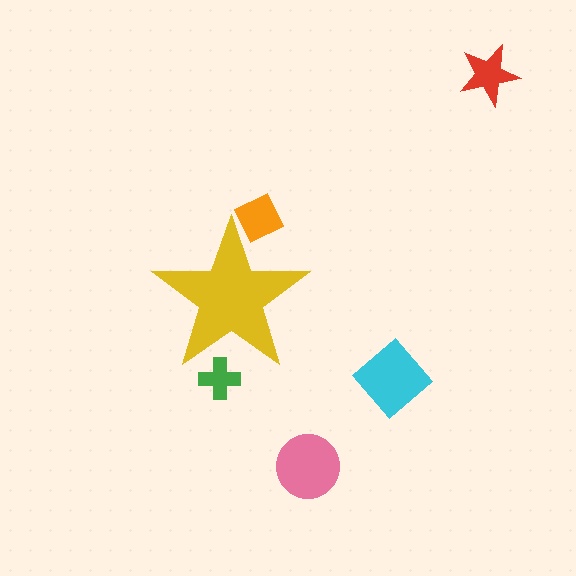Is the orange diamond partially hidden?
Yes, the orange diamond is partially hidden behind the yellow star.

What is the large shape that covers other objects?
A yellow star.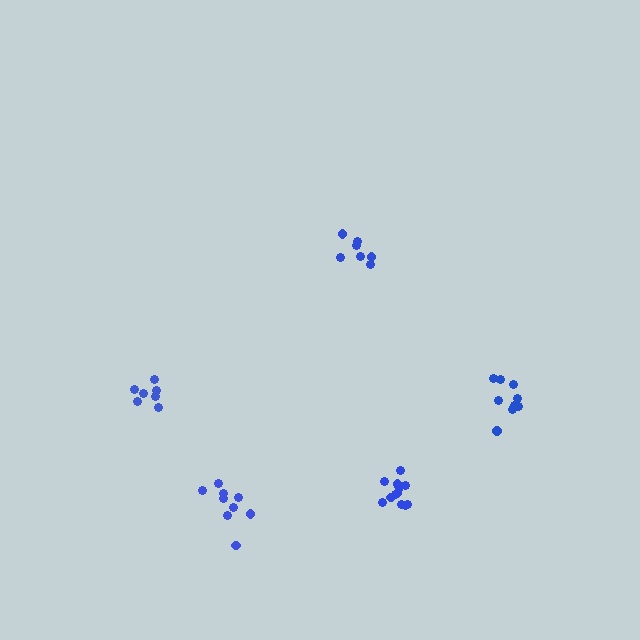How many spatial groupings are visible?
There are 5 spatial groupings.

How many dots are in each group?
Group 1: 9 dots, Group 2: 7 dots, Group 3: 7 dots, Group 4: 13 dots, Group 5: 9 dots (45 total).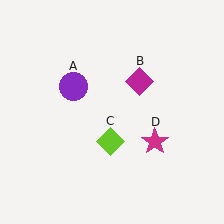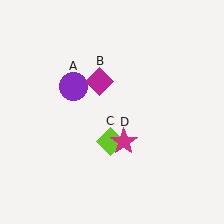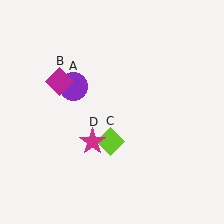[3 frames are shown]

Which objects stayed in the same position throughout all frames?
Purple circle (object A) and lime diamond (object C) remained stationary.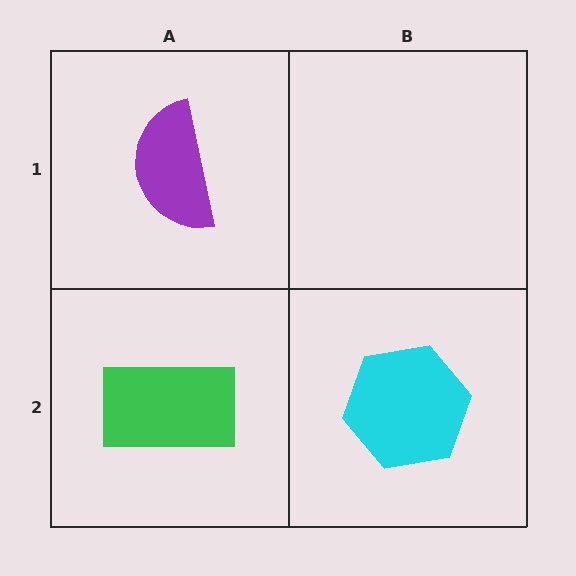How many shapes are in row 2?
2 shapes.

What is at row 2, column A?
A green rectangle.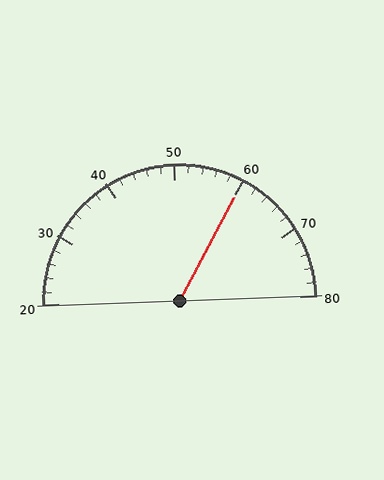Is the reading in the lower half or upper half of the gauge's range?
The reading is in the upper half of the range (20 to 80).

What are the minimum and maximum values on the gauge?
The gauge ranges from 20 to 80.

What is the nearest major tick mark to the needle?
The nearest major tick mark is 60.